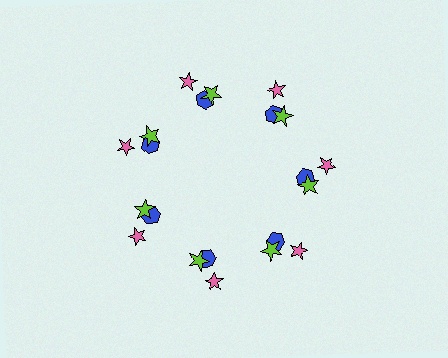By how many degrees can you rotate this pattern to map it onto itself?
The pattern maps onto itself every 51 degrees of rotation.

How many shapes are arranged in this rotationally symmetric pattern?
There are 21 shapes, arranged in 7 groups of 3.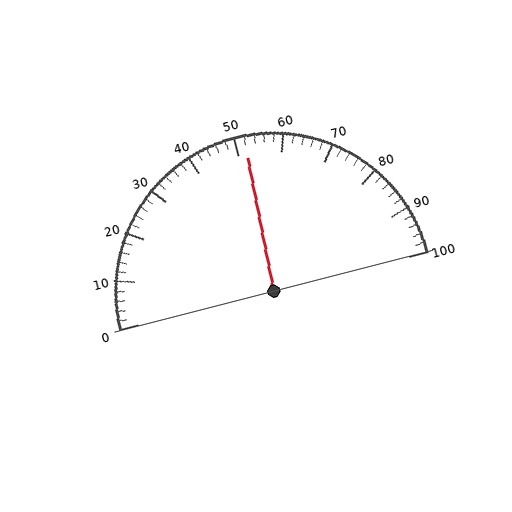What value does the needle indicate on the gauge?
The needle indicates approximately 52.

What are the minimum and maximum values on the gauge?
The gauge ranges from 0 to 100.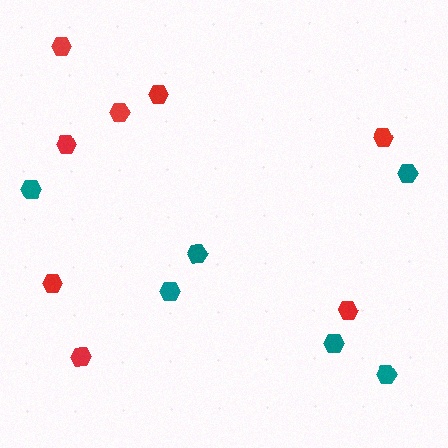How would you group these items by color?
There are 2 groups: one group of red hexagons (8) and one group of teal hexagons (6).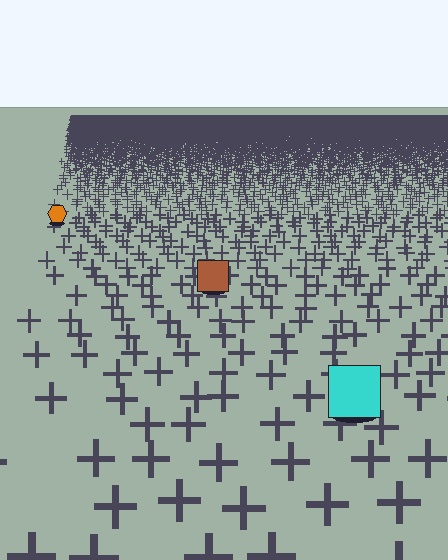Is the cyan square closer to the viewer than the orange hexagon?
Yes. The cyan square is closer — you can tell from the texture gradient: the ground texture is coarser near it.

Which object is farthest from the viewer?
The orange hexagon is farthest from the viewer. It appears smaller and the ground texture around it is denser.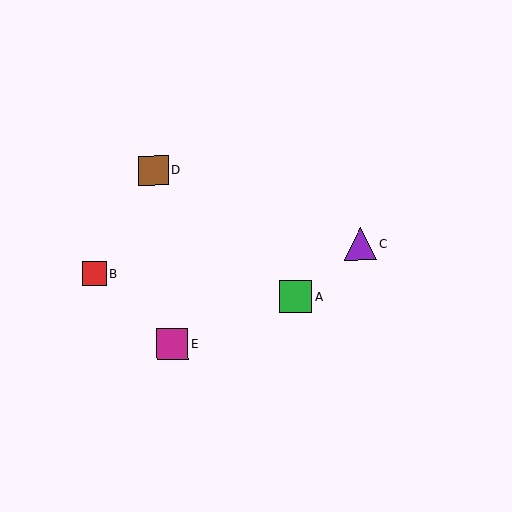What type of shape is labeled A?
Shape A is a green square.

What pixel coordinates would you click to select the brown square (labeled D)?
Click at (153, 170) to select the brown square D.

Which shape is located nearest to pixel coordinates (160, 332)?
The magenta square (labeled E) at (173, 344) is nearest to that location.